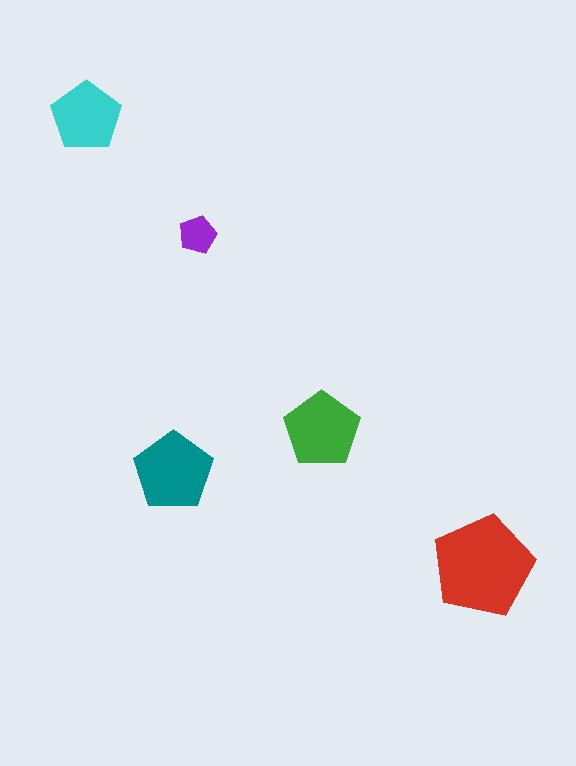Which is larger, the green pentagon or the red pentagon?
The red one.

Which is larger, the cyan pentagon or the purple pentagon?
The cyan one.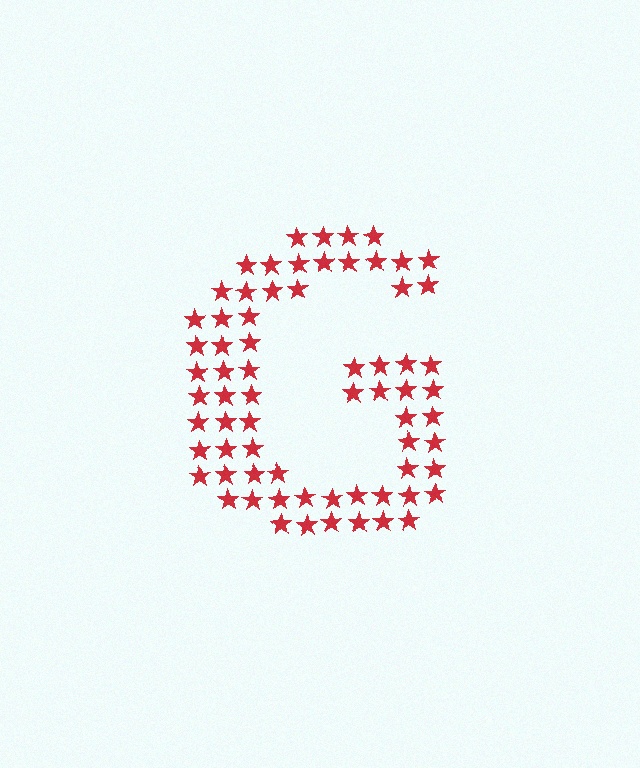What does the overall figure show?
The overall figure shows the letter G.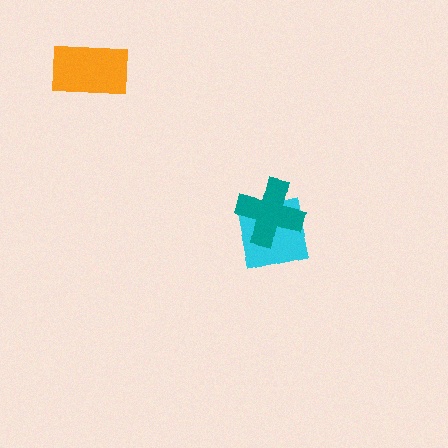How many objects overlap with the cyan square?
1 object overlaps with the cyan square.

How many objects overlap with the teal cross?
1 object overlaps with the teal cross.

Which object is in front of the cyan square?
The teal cross is in front of the cyan square.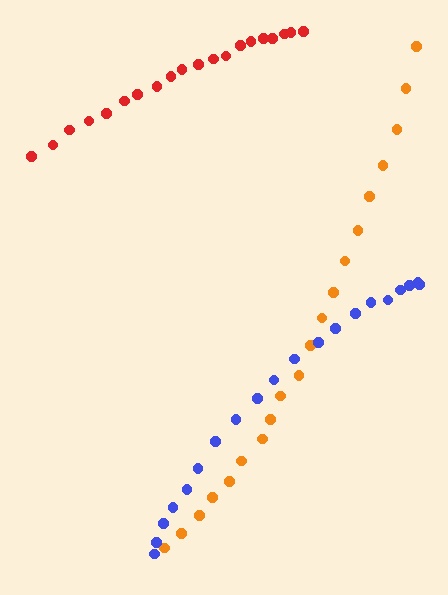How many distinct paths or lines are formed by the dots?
There are 3 distinct paths.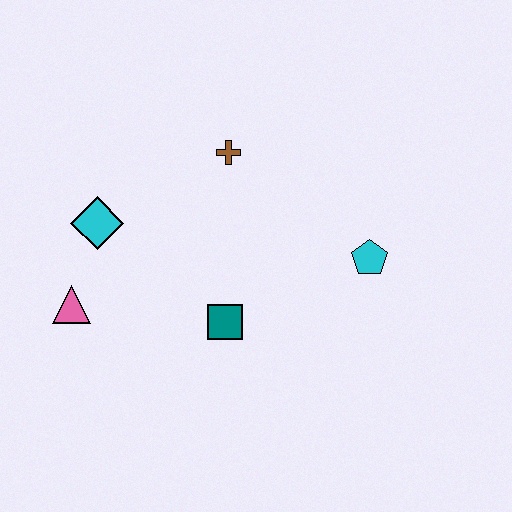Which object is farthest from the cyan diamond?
The cyan pentagon is farthest from the cyan diamond.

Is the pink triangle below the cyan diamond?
Yes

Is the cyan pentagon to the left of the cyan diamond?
No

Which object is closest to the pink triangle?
The cyan diamond is closest to the pink triangle.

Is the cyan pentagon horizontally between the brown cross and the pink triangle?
No